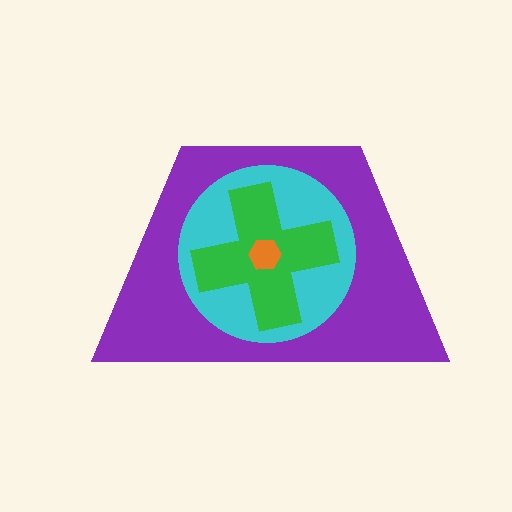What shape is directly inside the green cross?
The orange hexagon.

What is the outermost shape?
The purple trapezoid.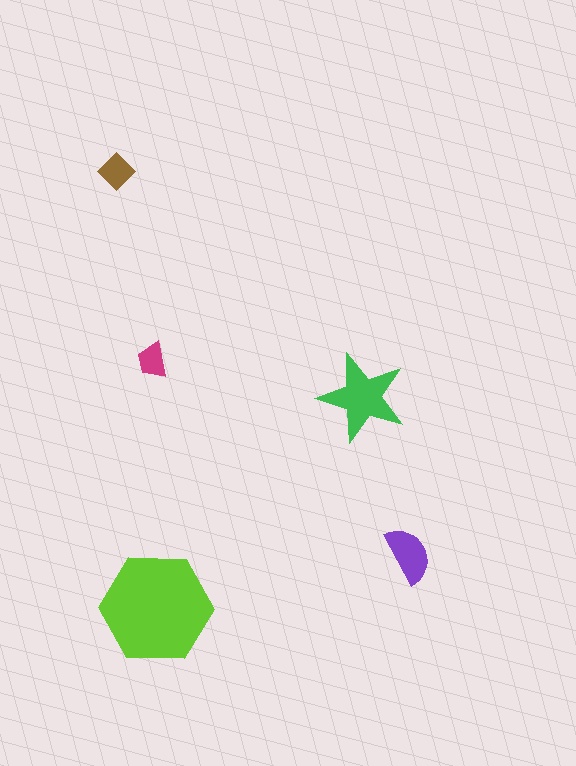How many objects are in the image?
There are 5 objects in the image.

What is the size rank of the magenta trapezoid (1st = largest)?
5th.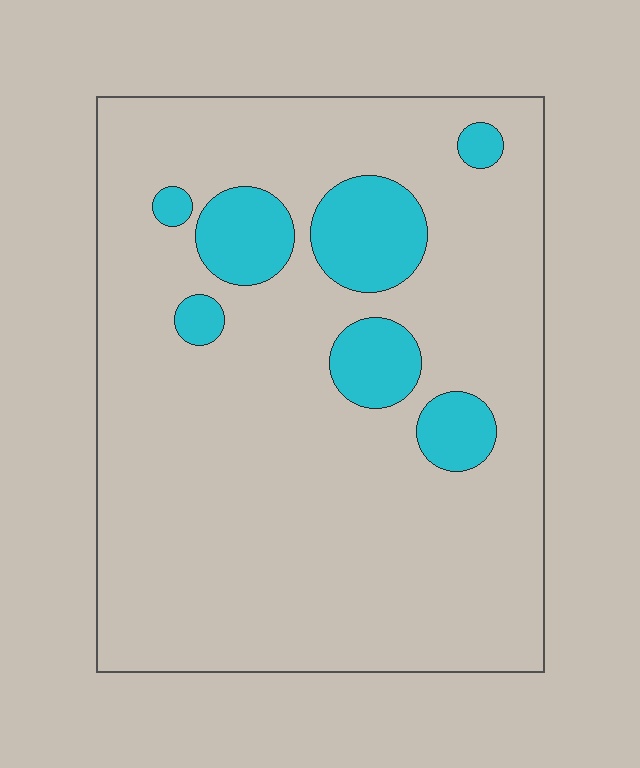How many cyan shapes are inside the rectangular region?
7.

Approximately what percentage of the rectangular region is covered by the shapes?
Approximately 15%.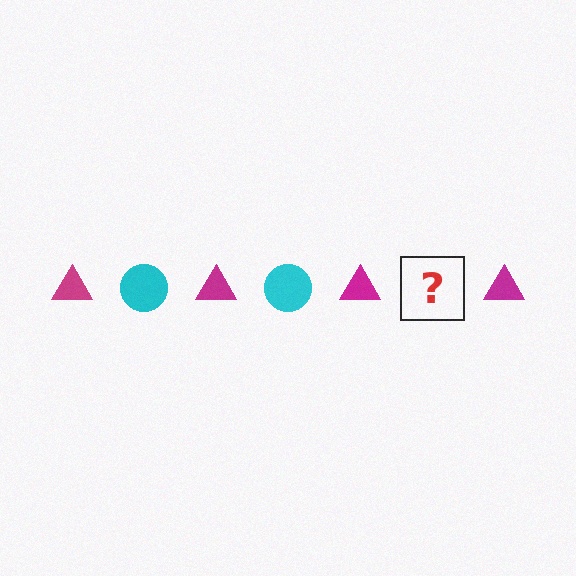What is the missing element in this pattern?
The missing element is a cyan circle.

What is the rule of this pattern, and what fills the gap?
The rule is that the pattern alternates between magenta triangle and cyan circle. The gap should be filled with a cyan circle.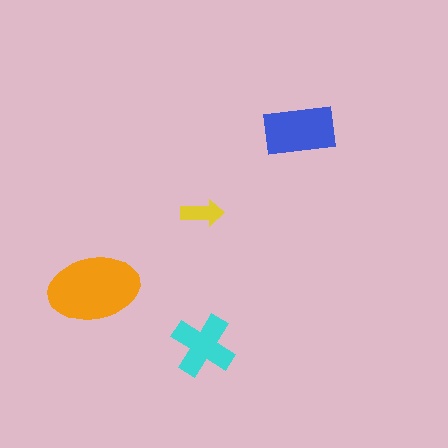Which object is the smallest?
The yellow arrow.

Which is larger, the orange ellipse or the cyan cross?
The orange ellipse.